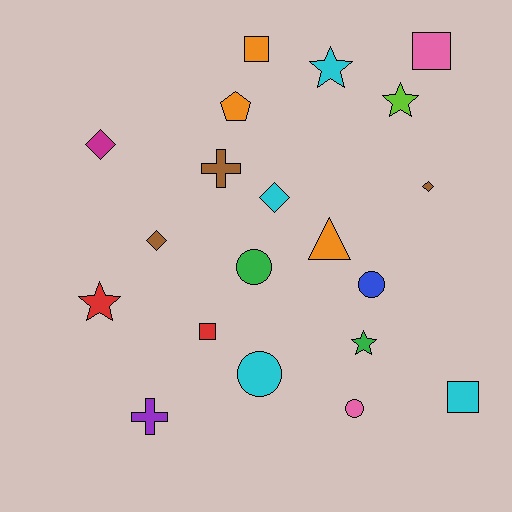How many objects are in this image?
There are 20 objects.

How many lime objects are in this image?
There is 1 lime object.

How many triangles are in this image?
There is 1 triangle.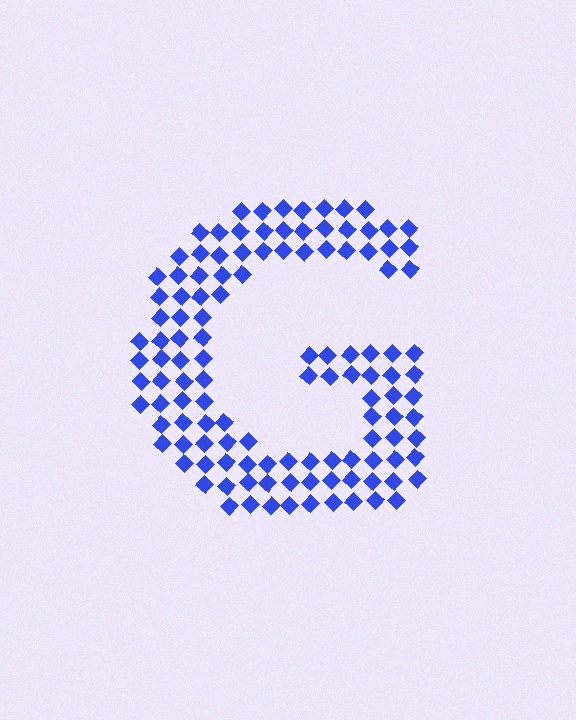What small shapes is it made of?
It is made of small diamonds.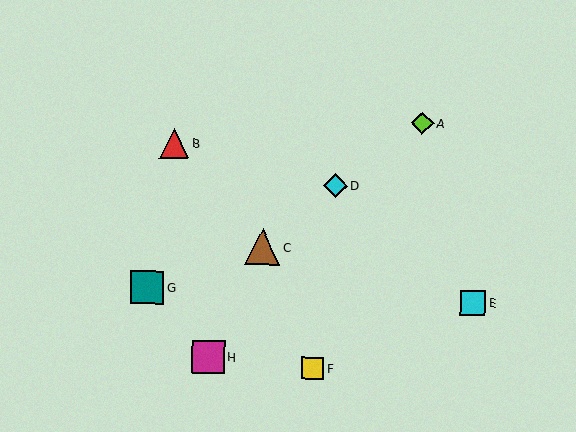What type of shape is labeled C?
Shape C is a brown triangle.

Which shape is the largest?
The brown triangle (labeled C) is the largest.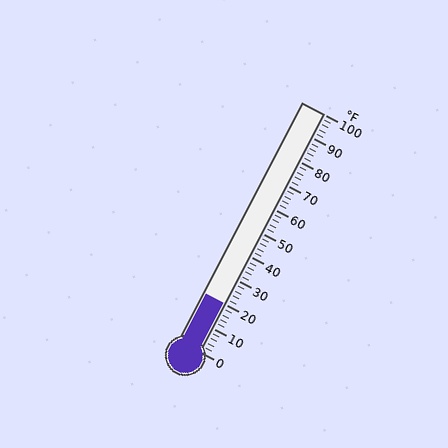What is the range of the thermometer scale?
The thermometer scale ranges from 0°F to 100°F.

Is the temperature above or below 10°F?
The temperature is above 10°F.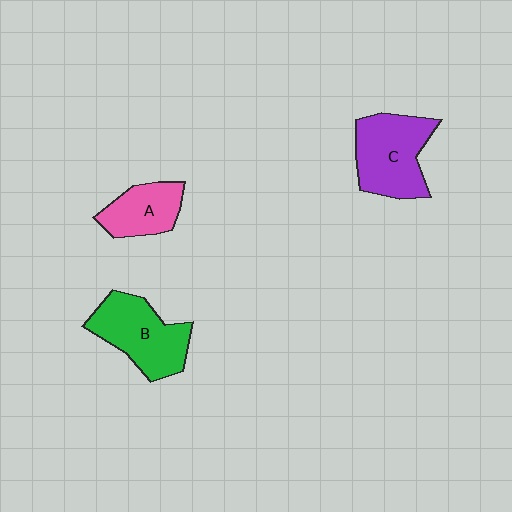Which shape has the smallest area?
Shape A (pink).